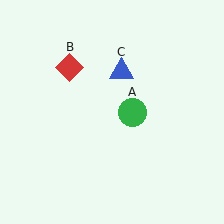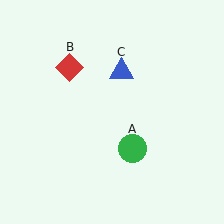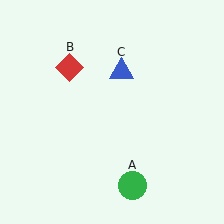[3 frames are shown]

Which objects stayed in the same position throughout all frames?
Red diamond (object B) and blue triangle (object C) remained stationary.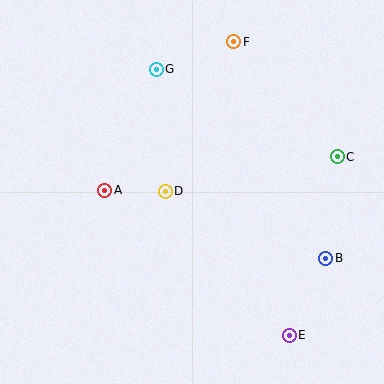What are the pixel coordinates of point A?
Point A is at (105, 190).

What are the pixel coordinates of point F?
Point F is at (234, 42).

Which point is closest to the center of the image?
Point D at (165, 191) is closest to the center.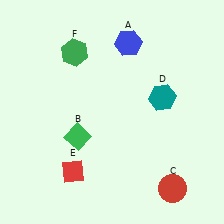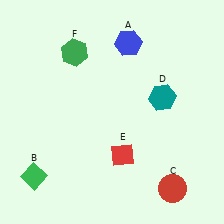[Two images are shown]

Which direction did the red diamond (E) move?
The red diamond (E) moved right.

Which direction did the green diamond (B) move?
The green diamond (B) moved left.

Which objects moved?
The objects that moved are: the green diamond (B), the red diamond (E).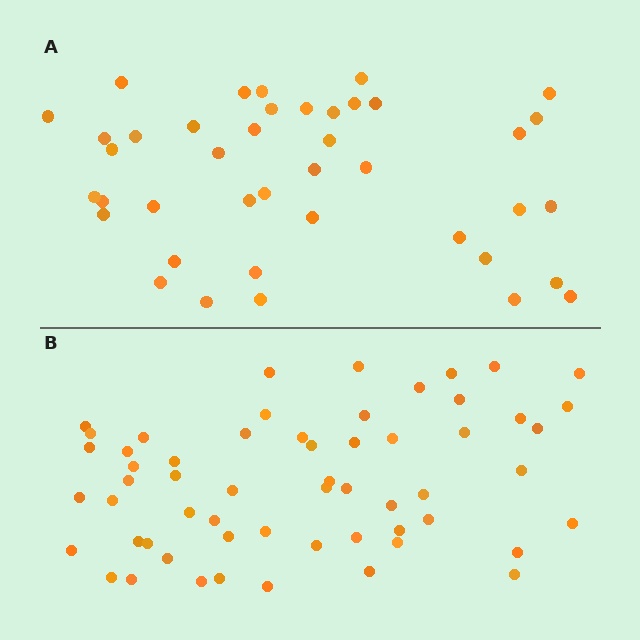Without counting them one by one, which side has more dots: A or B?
Region B (the bottom region) has more dots.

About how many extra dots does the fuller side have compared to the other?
Region B has approximately 15 more dots than region A.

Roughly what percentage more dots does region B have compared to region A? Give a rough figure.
About 40% more.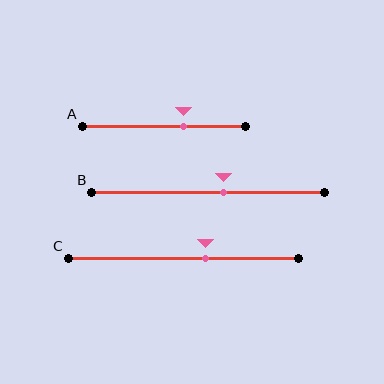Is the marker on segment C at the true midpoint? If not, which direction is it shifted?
No, the marker on segment C is shifted to the right by about 10% of the segment length.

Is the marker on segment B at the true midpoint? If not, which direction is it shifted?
No, the marker on segment B is shifted to the right by about 7% of the segment length.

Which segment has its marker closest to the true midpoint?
Segment B has its marker closest to the true midpoint.